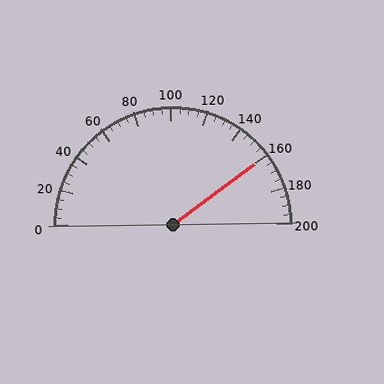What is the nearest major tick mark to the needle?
The nearest major tick mark is 160.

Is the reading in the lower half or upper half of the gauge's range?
The reading is in the upper half of the range (0 to 200).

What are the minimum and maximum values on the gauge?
The gauge ranges from 0 to 200.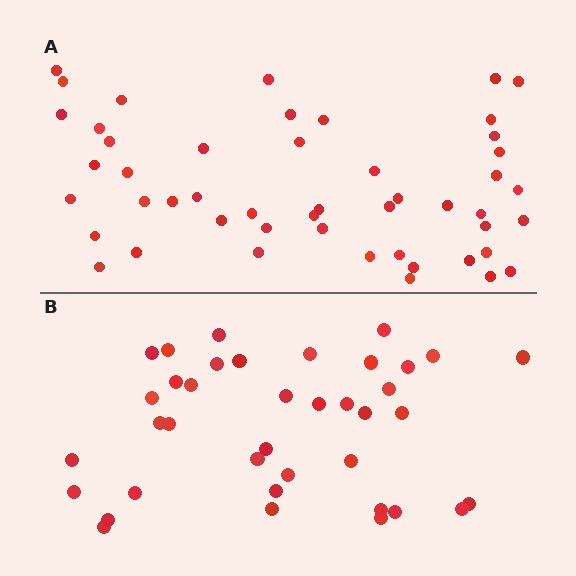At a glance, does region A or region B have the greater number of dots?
Region A (the top region) has more dots.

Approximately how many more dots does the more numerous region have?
Region A has roughly 12 or so more dots than region B.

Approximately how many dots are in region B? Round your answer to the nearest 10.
About 40 dots. (The exact count is 38, which rounds to 40.)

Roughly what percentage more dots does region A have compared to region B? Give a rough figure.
About 30% more.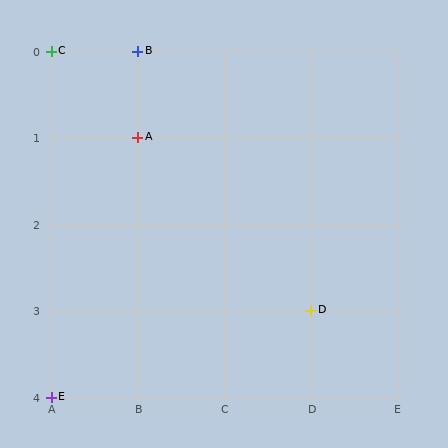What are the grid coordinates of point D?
Point D is at grid coordinates (D, 3).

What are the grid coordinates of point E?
Point E is at grid coordinates (A, 4).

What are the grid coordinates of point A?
Point A is at grid coordinates (B, 1).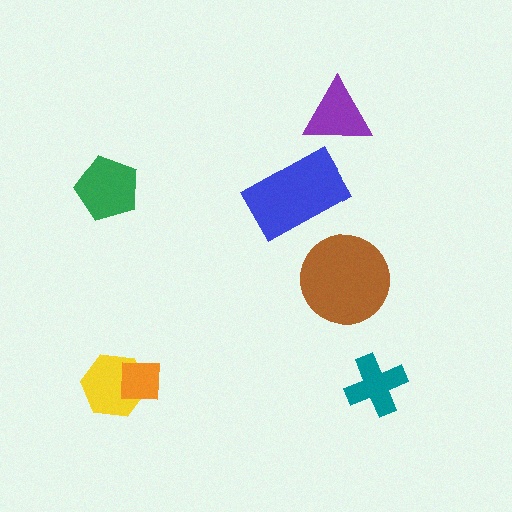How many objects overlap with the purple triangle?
0 objects overlap with the purple triangle.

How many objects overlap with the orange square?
1 object overlaps with the orange square.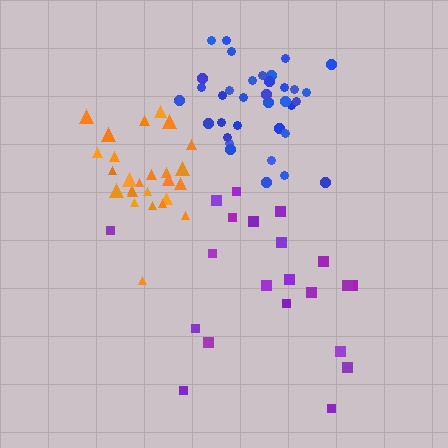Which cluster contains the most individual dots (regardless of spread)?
Blue (35).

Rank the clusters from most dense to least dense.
blue, orange, purple.